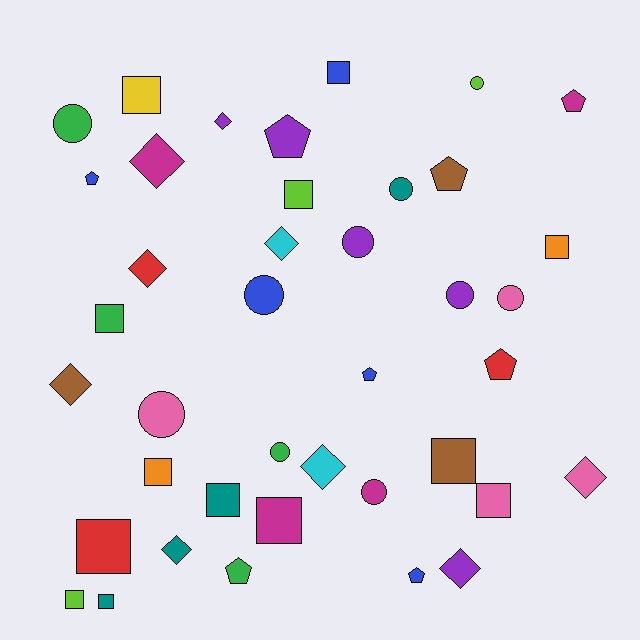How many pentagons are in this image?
There are 8 pentagons.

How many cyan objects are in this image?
There are 2 cyan objects.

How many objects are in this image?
There are 40 objects.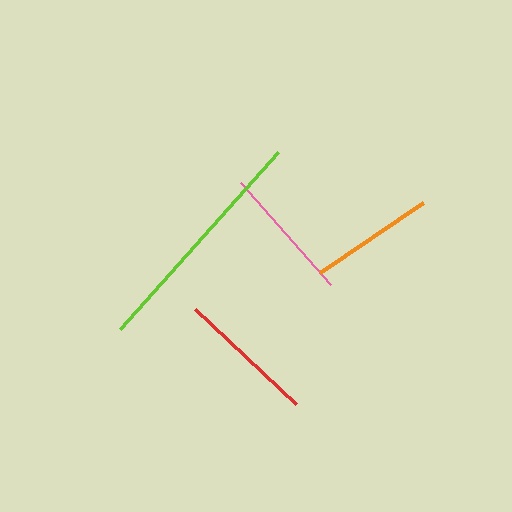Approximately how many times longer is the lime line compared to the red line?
The lime line is approximately 1.7 times the length of the red line.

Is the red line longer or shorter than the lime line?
The lime line is longer than the red line.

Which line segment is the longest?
The lime line is the longest at approximately 237 pixels.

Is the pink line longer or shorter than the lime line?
The lime line is longer than the pink line.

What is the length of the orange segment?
The orange segment is approximately 124 pixels long.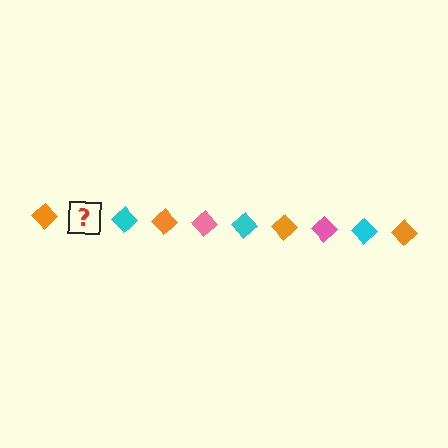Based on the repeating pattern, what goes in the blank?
The blank should be a pink diamond.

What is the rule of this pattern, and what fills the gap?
The rule is that the pattern cycles through orange, pink, cyan diamonds. The gap should be filled with a pink diamond.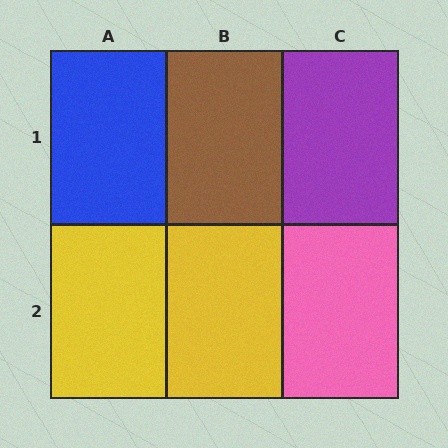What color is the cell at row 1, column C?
Purple.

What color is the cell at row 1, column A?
Blue.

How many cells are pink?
1 cell is pink.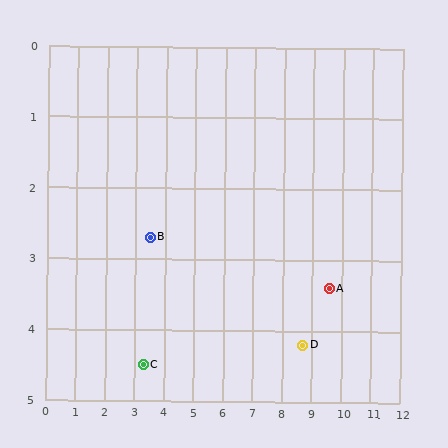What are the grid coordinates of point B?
Point B is at approximately (3.5, 2.7).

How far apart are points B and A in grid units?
Points B and A are about 6.1 grid units apart.